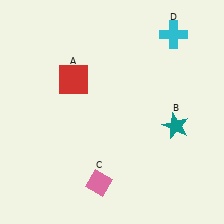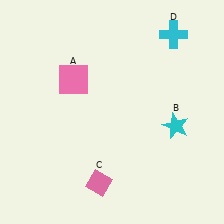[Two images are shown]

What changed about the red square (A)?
In Image 1, A is red. In Image 2, it changed to pink.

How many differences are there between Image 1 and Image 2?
There are 2 differences between the two images.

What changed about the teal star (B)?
In Image 1, B is teal. In Image 2, it changed to cyan.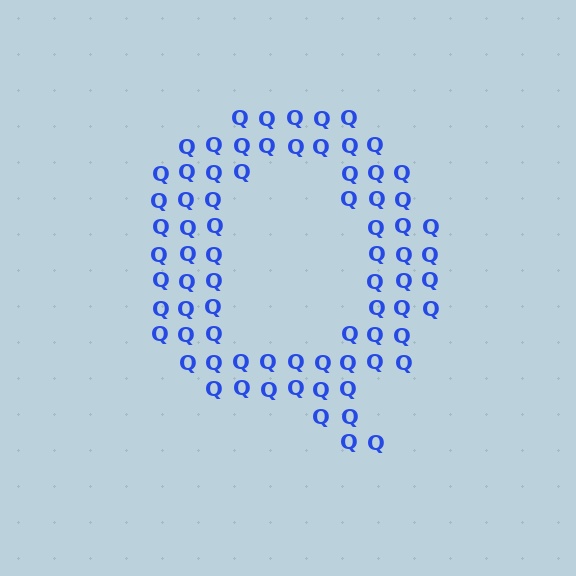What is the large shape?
The large shape is the letter Q.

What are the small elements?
The small elements are letter Q's.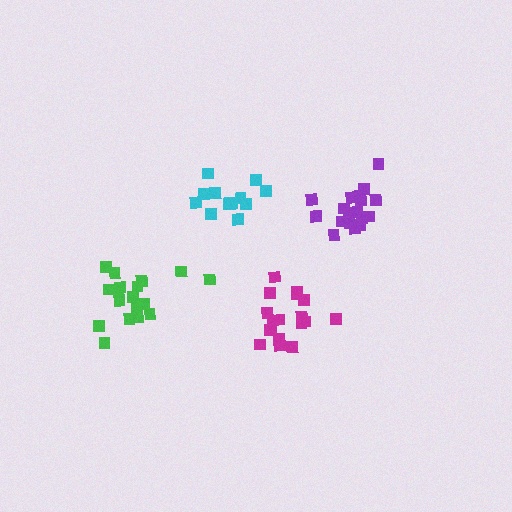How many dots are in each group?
Group 1: 18 dots, Group 2: 14 dots, Group 3: 18 dots, Group 4: 19 dots (69 total).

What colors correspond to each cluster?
The clusters are colored: green, cyan, magenta, purple.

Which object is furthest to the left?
The green cluster is leftmost.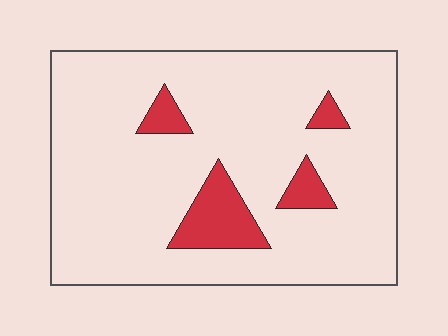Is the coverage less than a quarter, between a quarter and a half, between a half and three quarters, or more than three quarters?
Less than a quarter.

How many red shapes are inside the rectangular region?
4.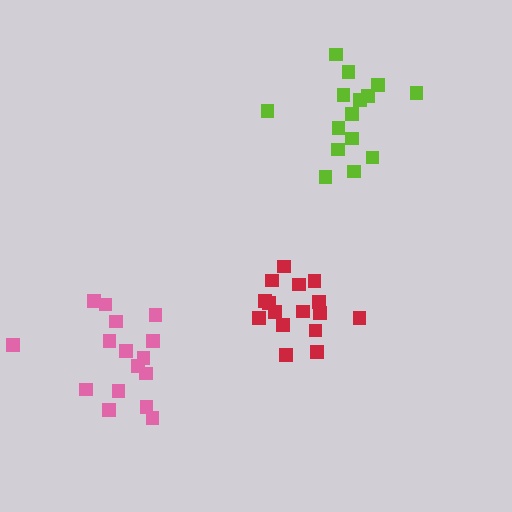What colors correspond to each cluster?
The clusters are colored: lime, red, pink.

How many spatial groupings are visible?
There are 3 spatial groupings.